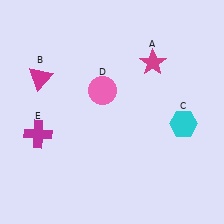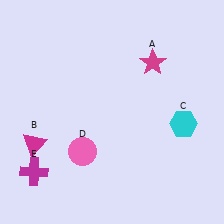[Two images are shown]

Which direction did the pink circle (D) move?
The pink circle (D) moved down.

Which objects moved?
The objects that moved are: the magenta triangle (B), the pink circle (D), the magenta cross (E).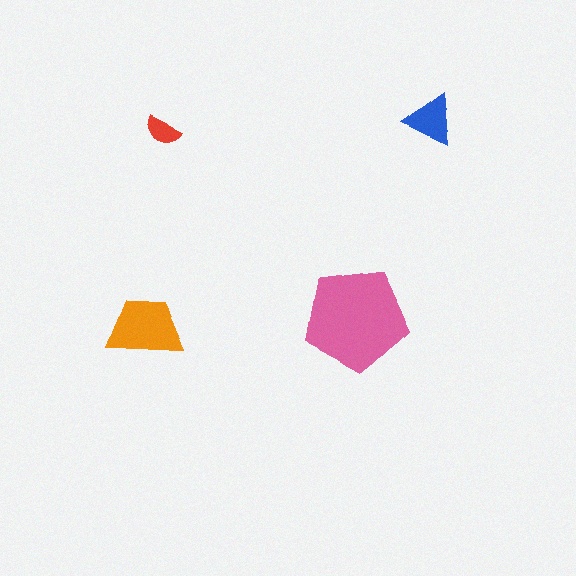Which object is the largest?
The pink pentagon.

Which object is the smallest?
The red semicircle.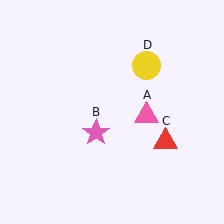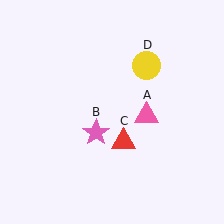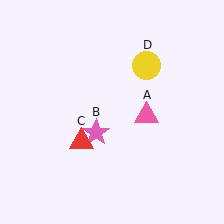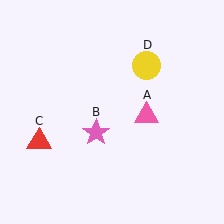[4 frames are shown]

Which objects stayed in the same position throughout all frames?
Pink triangle (object A) and pink star (object B) and yellow circle (object D) remained stationary.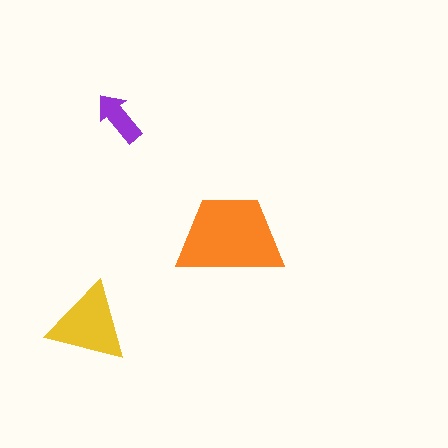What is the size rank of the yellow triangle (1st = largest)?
2nd.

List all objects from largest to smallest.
The orange trapezoid, the yellow triangle, the purple arrow.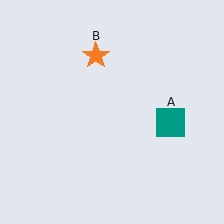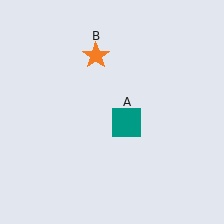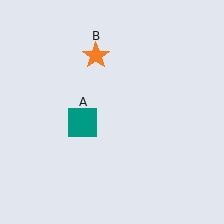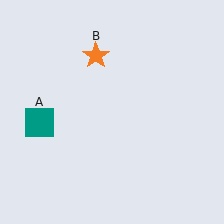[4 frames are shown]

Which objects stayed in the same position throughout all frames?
Orange star (object B) remained stationary.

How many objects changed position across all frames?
1 object changed position: teal square (object A).